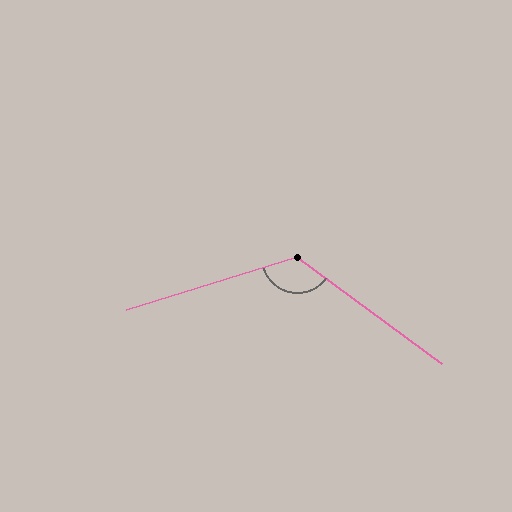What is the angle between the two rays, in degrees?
Approximately 127 degrees.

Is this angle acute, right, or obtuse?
It is obtuse.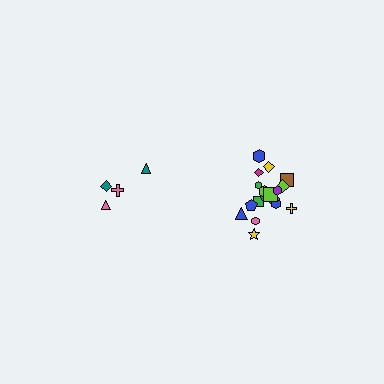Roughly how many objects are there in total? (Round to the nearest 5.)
Roughly 20 objects in total.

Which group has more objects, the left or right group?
The right group.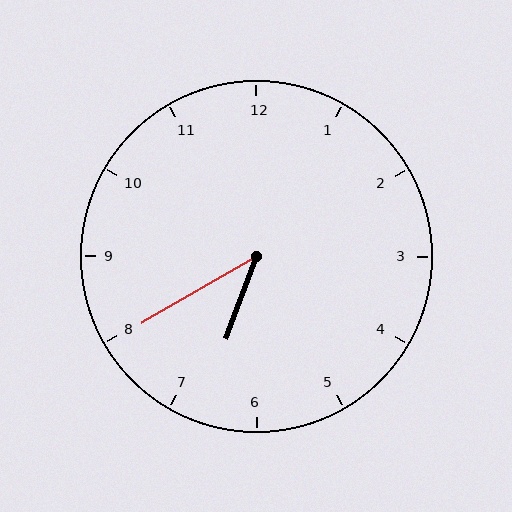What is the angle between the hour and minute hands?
Approximately 40 degrees.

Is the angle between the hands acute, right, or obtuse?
It is acute.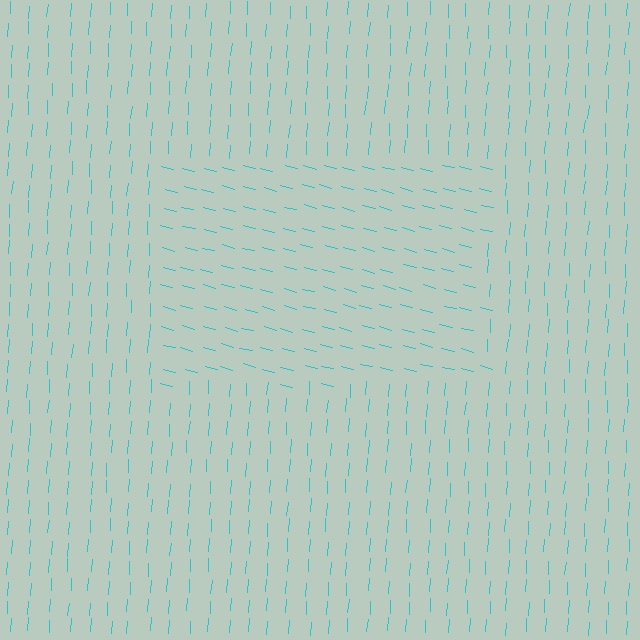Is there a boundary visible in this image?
Yes, there is a texture boundary formed by a change in line orientation.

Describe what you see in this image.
The image is filled with small cyan line segments. A rectangle region in the image has lines oriented differently from the surrounding lines, creating a visible texture boundary.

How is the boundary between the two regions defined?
The boundary is defined purely by a change in line orientation (approximately 79 degrees difference). All lines are the same color and thickness.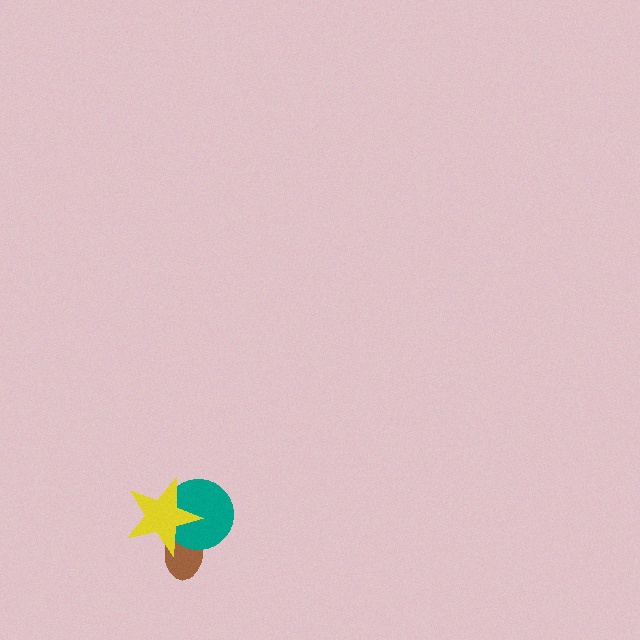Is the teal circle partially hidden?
Yes, it is partially covered by another shape.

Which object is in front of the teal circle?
The yellow star is in front of the teal circle.